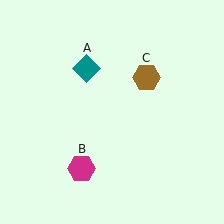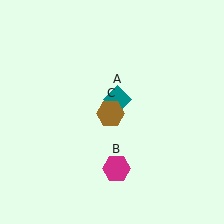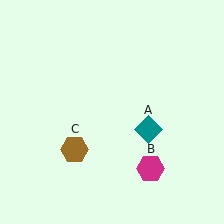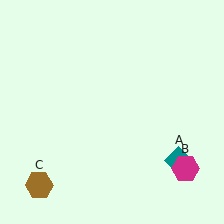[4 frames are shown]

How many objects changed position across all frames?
3 objects changed position: teal diamond (object A), magenta hexagon (object B), brown hexagon (object C).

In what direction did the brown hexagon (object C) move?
The brown hexagon (object C) moved down and to the left.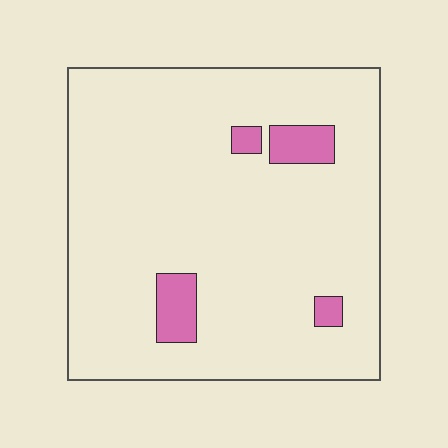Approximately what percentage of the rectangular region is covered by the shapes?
Approximately 5%.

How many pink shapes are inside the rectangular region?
4.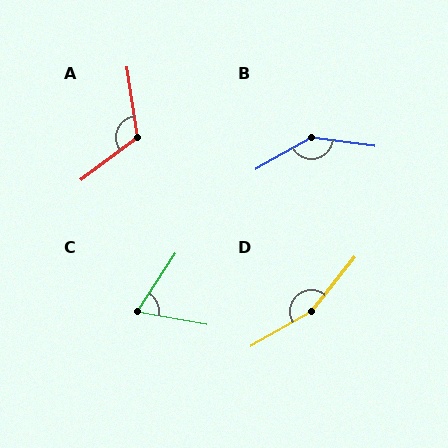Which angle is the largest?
D, at approximately 159 degrees.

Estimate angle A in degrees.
Approximately 119 degrees.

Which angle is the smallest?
C, at approximately 67 degrees.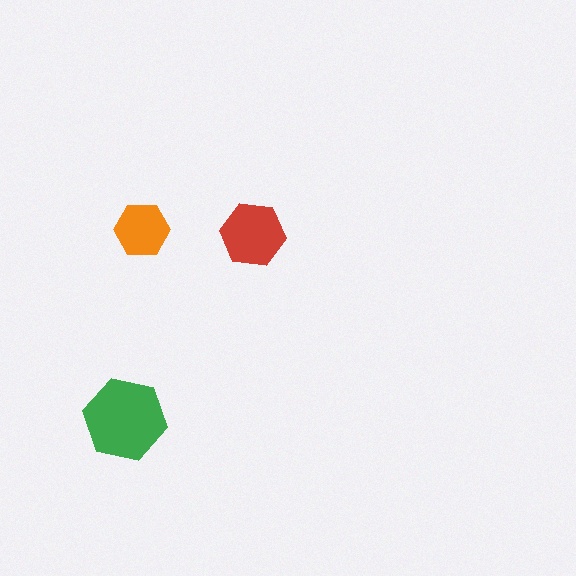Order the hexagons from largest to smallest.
the green one, the red one, the orange one.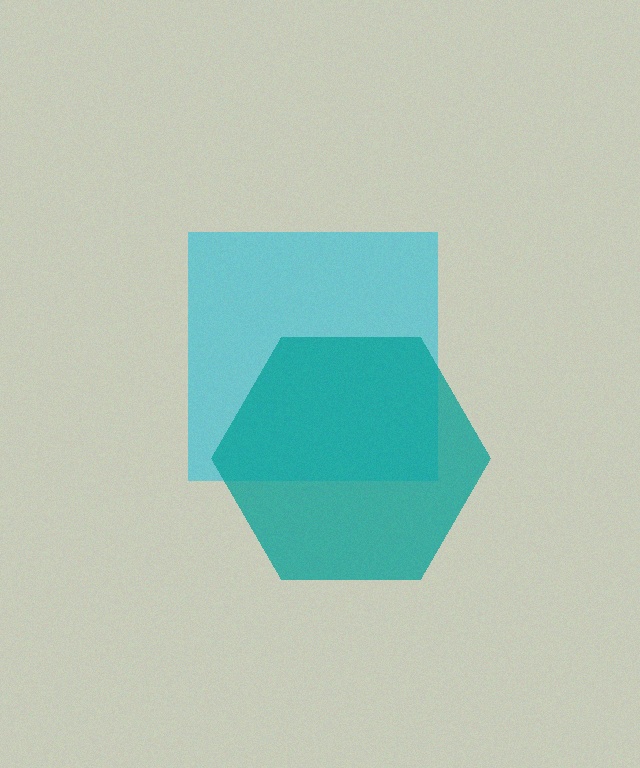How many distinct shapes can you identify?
There are 2 distinct shapes: a cyan square, a teal hexagon.